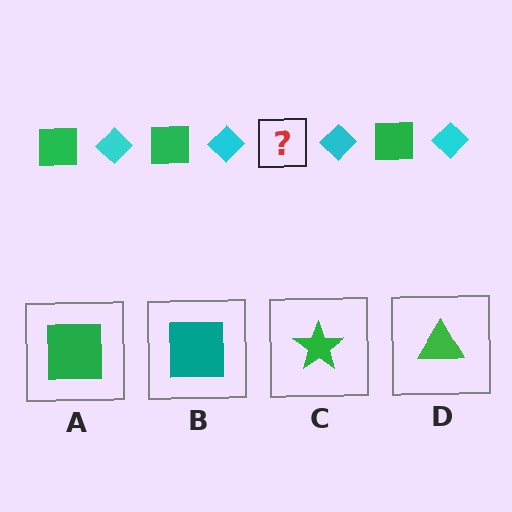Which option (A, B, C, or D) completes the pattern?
A.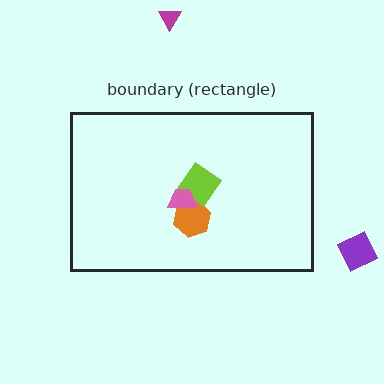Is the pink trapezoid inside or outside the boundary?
Inside.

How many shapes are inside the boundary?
3 inside, 2 outside.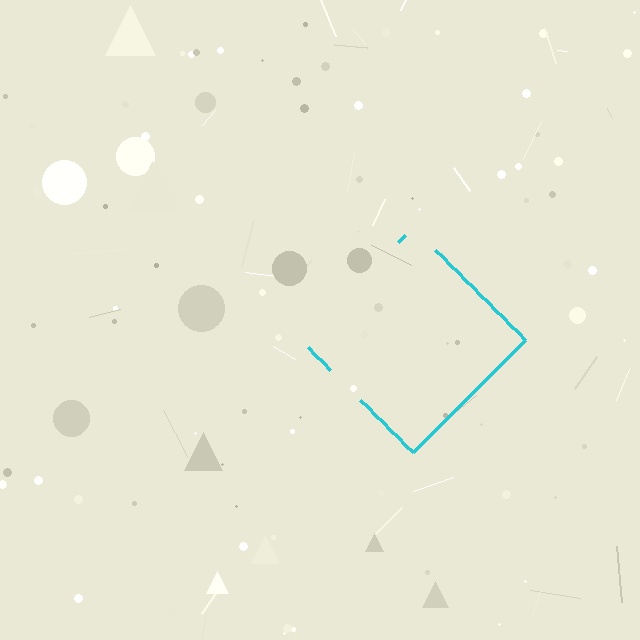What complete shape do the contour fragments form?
The contour fragments form a diamond.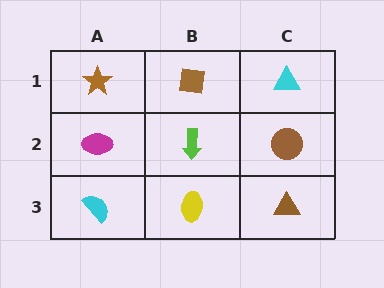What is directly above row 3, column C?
A brown circle.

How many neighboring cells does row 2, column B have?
4.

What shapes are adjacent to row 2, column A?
A brown star (row 1, column A), a cyan semicircle (row 3, column A), a lime arrow (row 2, column B).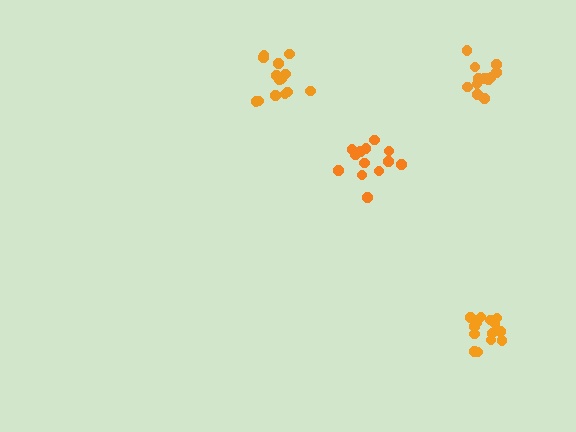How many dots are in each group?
Group 1: 14 dots, Group 2: 14 dots, Group 3: 13 dots, Group 4: 13 dots (54 total).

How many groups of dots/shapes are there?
There are 4 groups.